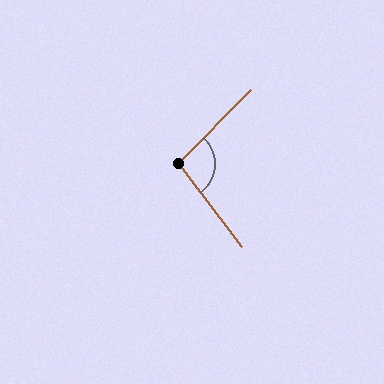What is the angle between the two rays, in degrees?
Approximately 98 degrees.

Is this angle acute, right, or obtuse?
It is obtuse.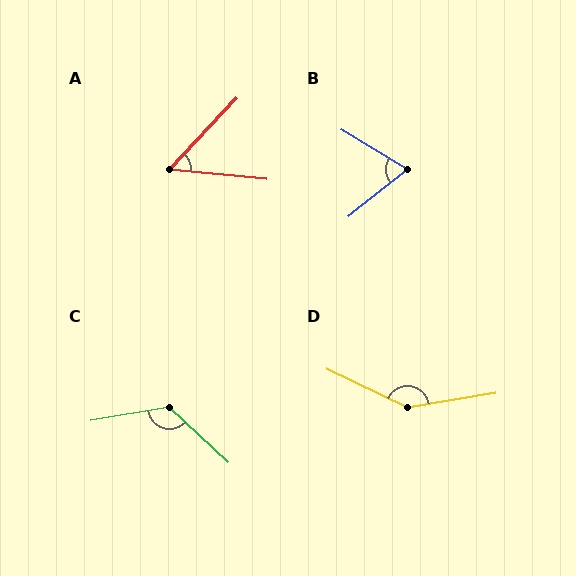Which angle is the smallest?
A, at approximately 53 degrees.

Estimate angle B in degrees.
Approximately 70 degrees.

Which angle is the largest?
D, at approximately 146 degrees.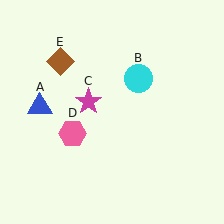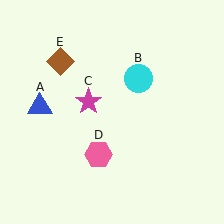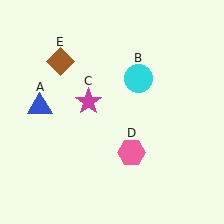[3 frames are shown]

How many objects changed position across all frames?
1 object changed position: pink hexagon (object D).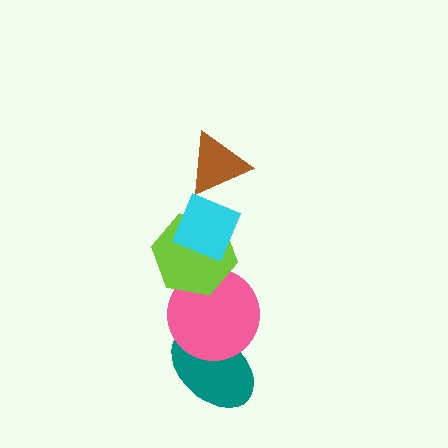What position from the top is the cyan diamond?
The cyan diamond is 2nd from the top.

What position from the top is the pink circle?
The pink circle is 4th from the top.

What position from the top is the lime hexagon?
The lime hexagon is 3rd from the top.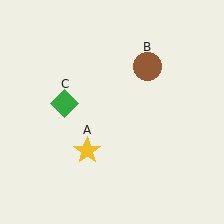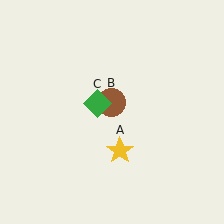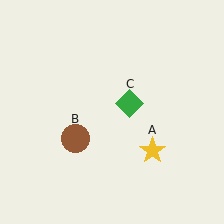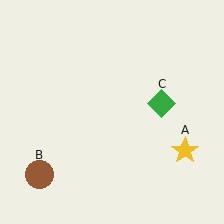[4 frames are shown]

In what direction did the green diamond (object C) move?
The green diamond (object C) moved right.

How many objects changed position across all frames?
3 objects changed position: yellow star (object A), brown circle (object B), green diamond (object C).